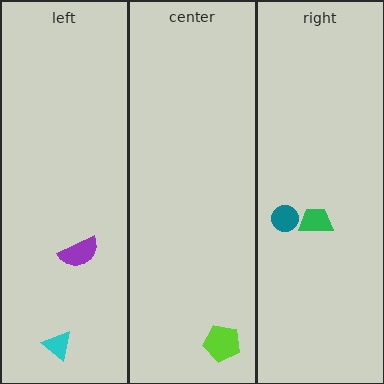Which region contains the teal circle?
The right region.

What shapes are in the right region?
The green trapezoid, the teal circle.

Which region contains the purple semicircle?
The left region.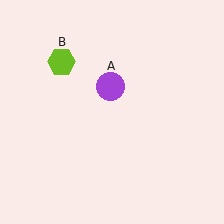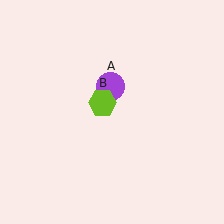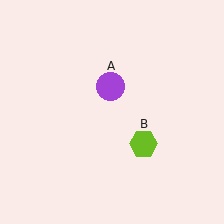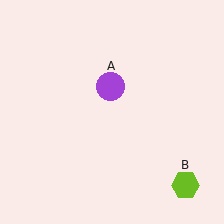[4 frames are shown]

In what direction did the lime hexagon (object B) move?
The lime hexagon (object B) moved down and to the right.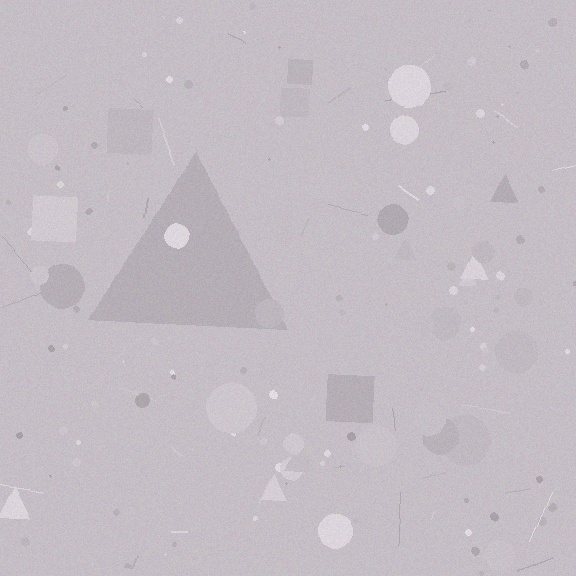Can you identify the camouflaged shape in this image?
The camouflaged shape is a triangle.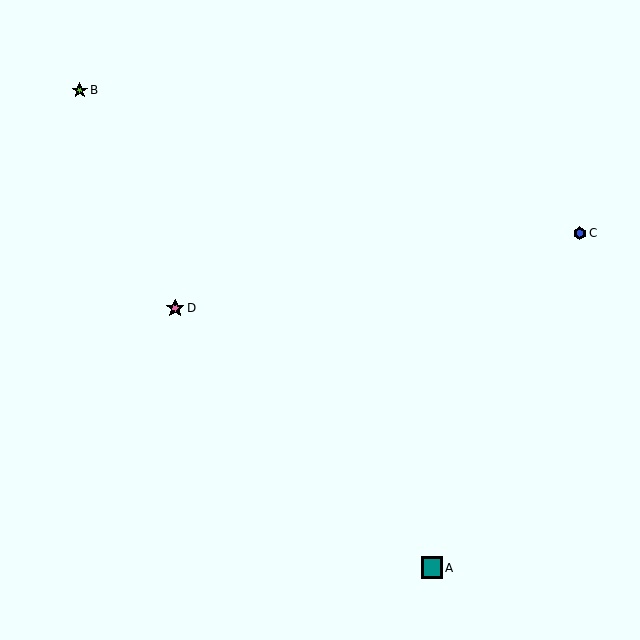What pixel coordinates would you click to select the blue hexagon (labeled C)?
Click at (580, 233) to select the blue hexagon C.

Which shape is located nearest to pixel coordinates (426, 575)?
The teal square (labeled A) at (432, 568) is nearest to that location.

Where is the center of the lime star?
The center of the lime star is at (80, 90).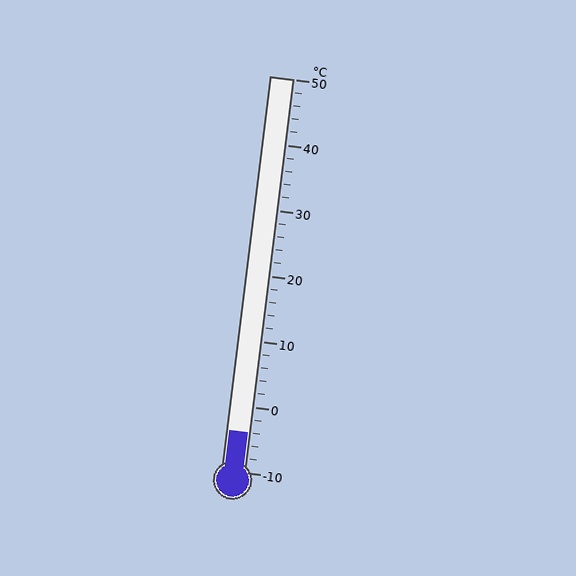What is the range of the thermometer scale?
The thermometer scale ranges from -10°C to 50°C.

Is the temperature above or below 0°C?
The temperature is below 0°C.